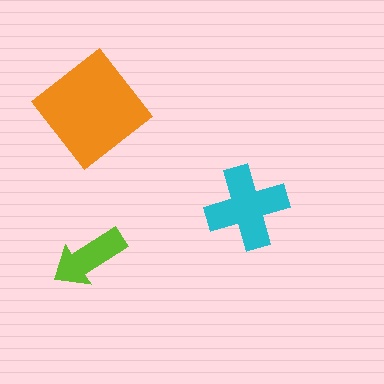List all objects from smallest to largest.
The lime arrow, the cyan cross, the orange diamond.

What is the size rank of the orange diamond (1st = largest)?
1st.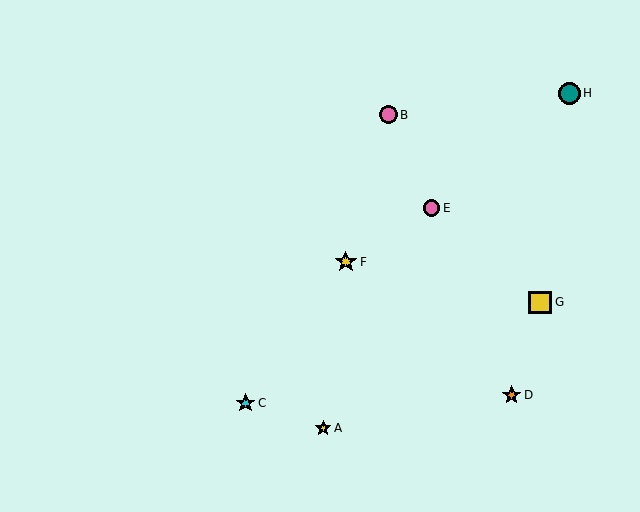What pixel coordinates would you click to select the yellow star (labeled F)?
Click at (346, 262) to select the yellow star F.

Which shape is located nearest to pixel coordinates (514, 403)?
The orange star (labeled D) at (512, 395) is nearest to that location.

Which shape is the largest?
The yellow square (labeled G) is the largest.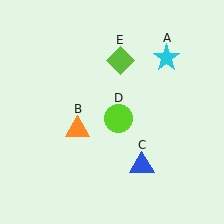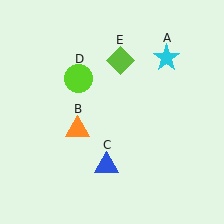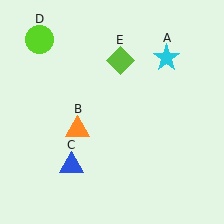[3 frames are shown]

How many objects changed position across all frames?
2 objects changed position: blue triangle (object C), lime circle (object D).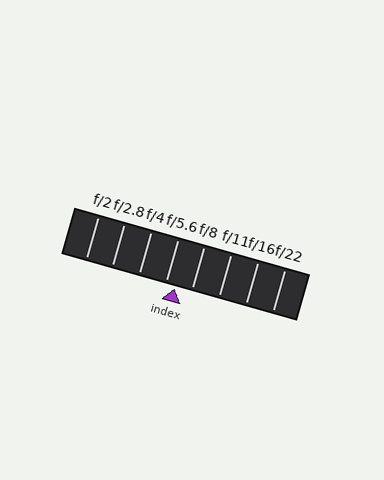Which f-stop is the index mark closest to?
The index mark is closest to f/5.6.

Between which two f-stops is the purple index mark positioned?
The index mark is between f/5.6 and f/8.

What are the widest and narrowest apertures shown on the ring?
The widest aperture shown is f/2 and the narrowest is f/22.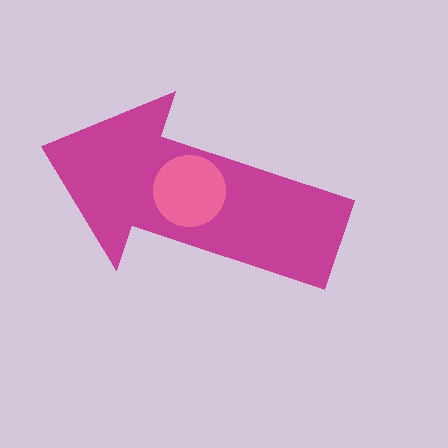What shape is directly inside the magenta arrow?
The pink circle.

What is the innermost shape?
The pink circle.